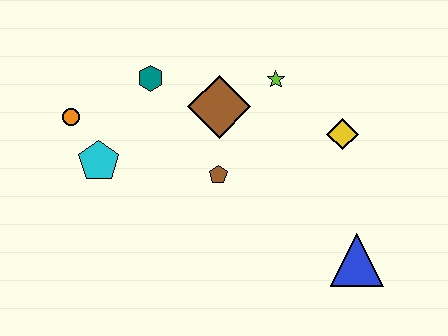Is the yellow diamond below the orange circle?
Yes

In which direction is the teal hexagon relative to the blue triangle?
The teal hexagon is to the left of the blue triangle.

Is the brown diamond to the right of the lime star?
No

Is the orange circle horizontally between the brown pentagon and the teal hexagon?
No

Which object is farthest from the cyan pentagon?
The blue triangle is farthest from the cyan pentagon.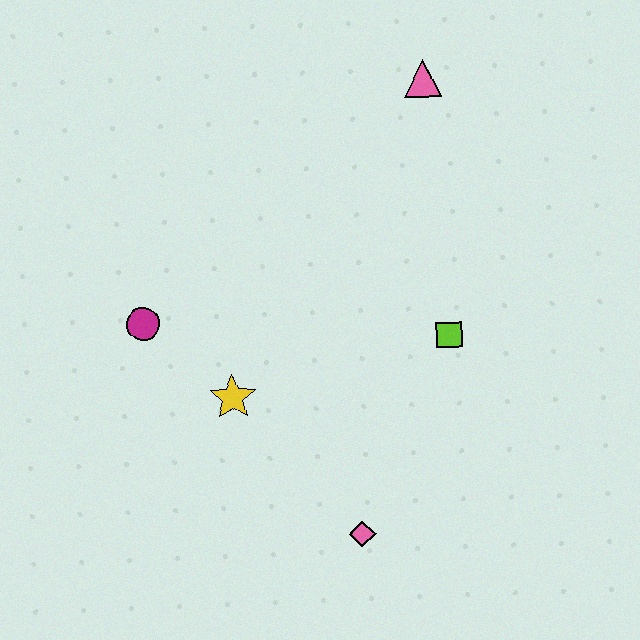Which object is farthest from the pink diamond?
The pink triangle is farthest from the pink diamond.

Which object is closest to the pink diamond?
The yellow star is closest to the pink diamond.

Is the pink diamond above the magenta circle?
No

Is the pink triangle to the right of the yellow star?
Yes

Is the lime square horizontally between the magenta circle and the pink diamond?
No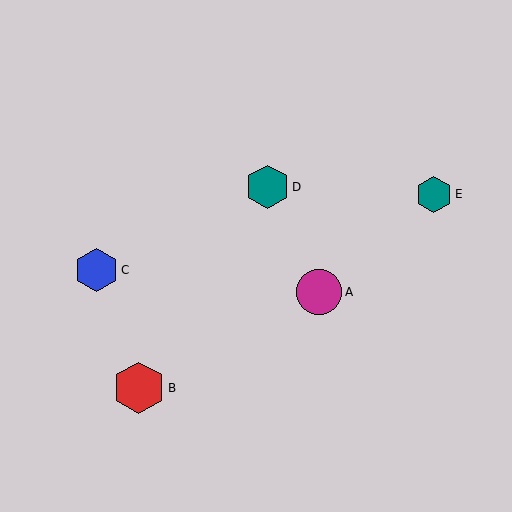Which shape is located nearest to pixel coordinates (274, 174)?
The teal hexagon (labeled D) at (267, 187) is nearest to that location.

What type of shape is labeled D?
Shape D is a teal hexagon.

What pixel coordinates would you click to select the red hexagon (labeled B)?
Click at (139, 388) to select the red hexagon B.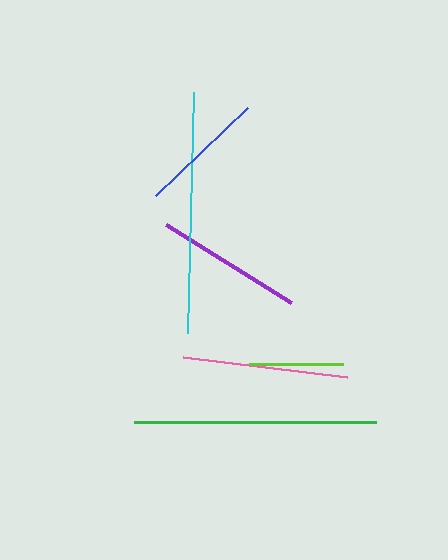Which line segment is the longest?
The green line is the longest at approximately 243 pixels.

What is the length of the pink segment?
The pink segment is approximately 165 pixels long.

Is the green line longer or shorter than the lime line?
The green line is longer than the lime line.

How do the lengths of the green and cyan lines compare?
The green and cyan lines are approximately the same length.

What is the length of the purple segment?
The purple segment is approximately 147 pixels long.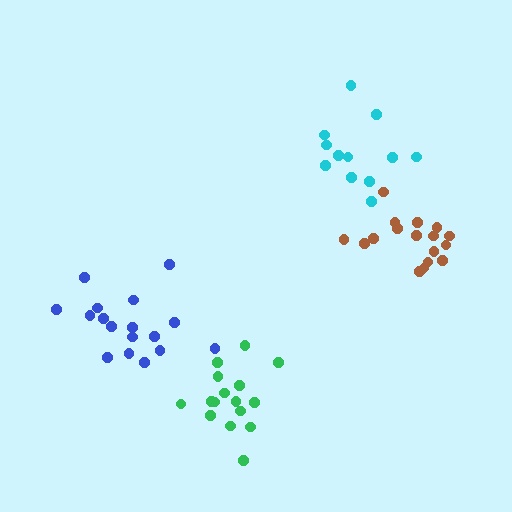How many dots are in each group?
Group 1: 12 dots, Group 2: 17 dots, Group 3: 17 dots, Group 4: 16 dots (62 total).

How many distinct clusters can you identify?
There are 4 distinct clusters.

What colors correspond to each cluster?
The clusters are colored: cyan, brown, blue, green.